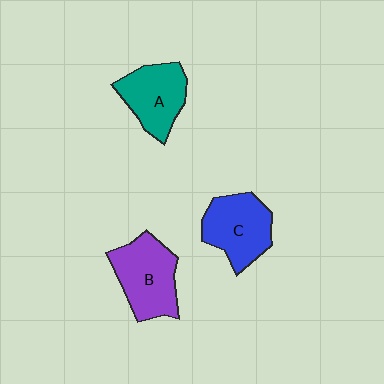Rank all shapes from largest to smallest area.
From largest to smallest: B (purple), C (blue), A (teal).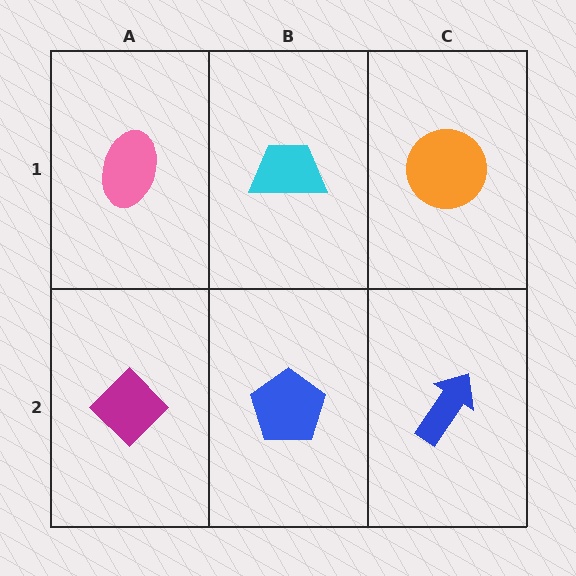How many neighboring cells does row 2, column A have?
2.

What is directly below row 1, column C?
A blue arrow.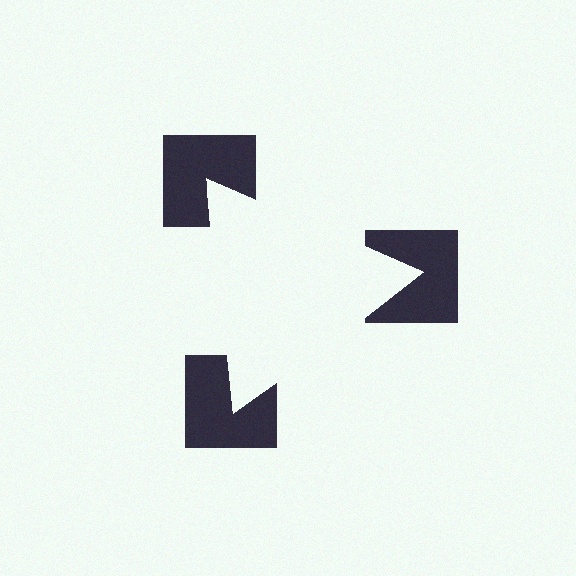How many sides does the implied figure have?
3 sides.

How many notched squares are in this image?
There are 3 — one at each vertex of the illusory triangle.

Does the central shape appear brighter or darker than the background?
It typically appears slightly brighter than the background, even though no actual brightness change is drawn.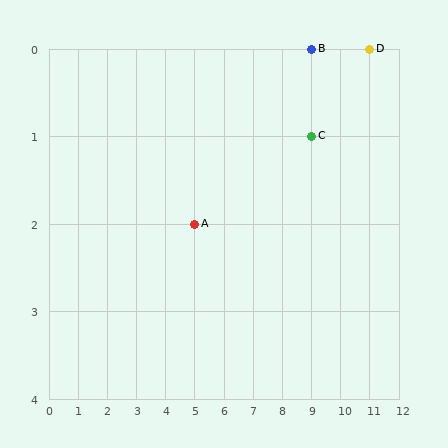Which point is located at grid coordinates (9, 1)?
Point C is at (9, 1).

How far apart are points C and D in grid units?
Points C and D are 2 columns and 1 row apart (about 2.2 grid units diagonally).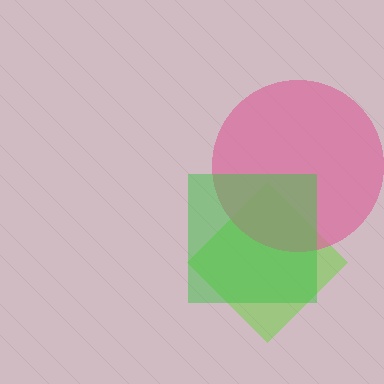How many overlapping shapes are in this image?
There are 3 overlapping shapes in the image.